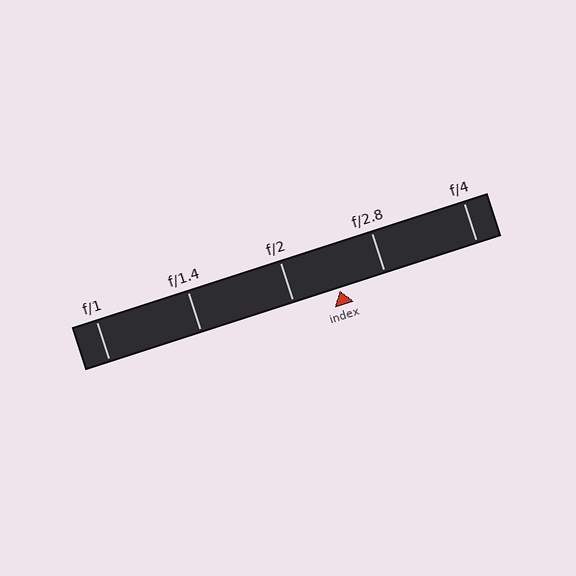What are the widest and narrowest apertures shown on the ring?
The widest aperture shown is f/1 and the narrowest is f/4.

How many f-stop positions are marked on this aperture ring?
There are 5 f-stop positions marked.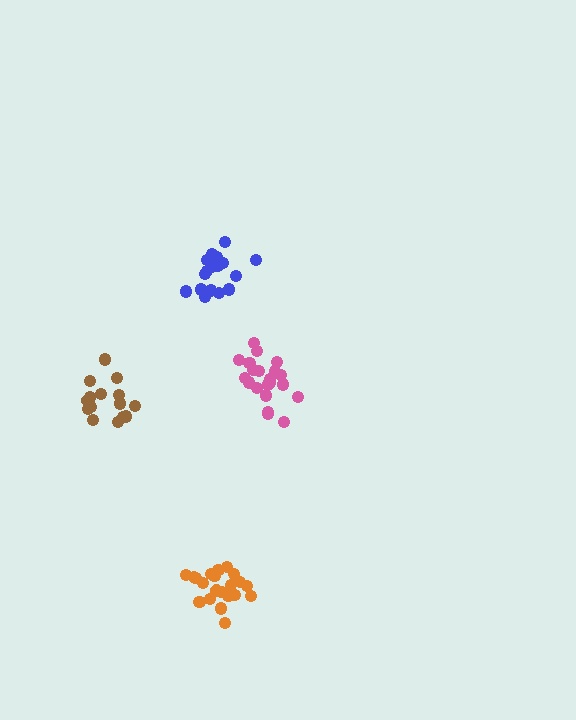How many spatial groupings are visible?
There are 4 spatial groupings.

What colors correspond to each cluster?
The clusters are colored: brown, pink, blue, orange.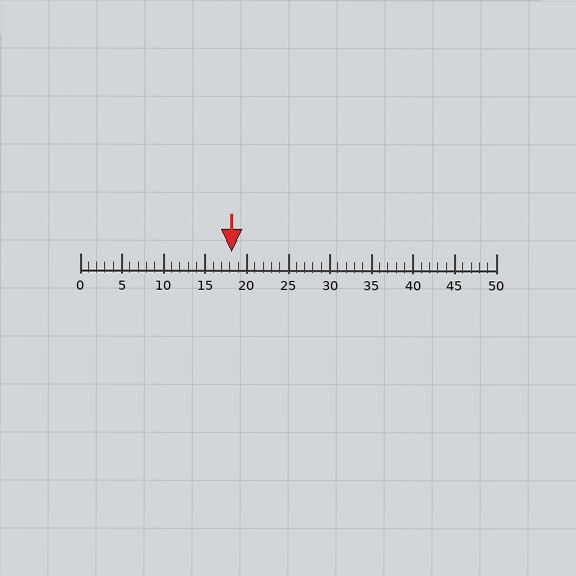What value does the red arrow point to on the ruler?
The red arrow points to approximately 18.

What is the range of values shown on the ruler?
The ruler shows values from 0 to 50.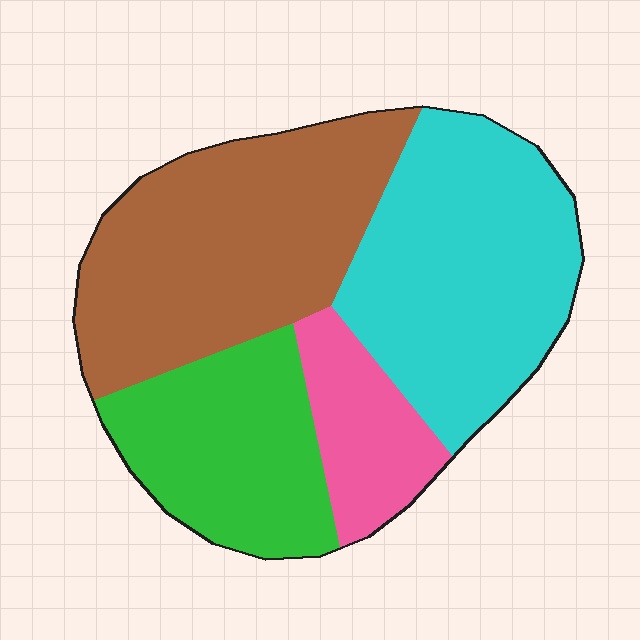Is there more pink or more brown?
Brown.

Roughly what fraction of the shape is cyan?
Cyan takes up between a sixth and a third of the shape.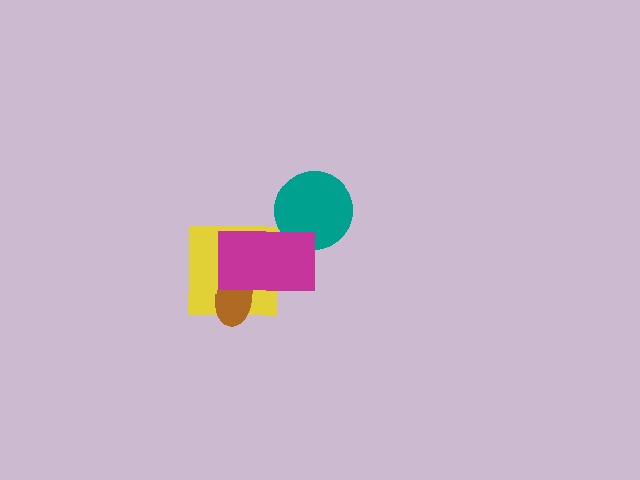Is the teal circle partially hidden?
Yes, it is partially covered by another shape.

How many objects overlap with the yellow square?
2 objects overlap with the yellow square.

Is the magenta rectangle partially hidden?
No, no other shape covers it.